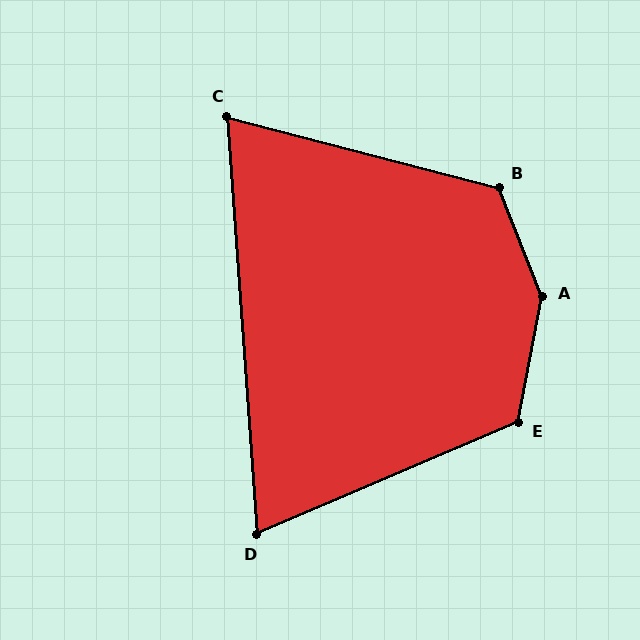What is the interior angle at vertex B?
Approximately 126 degrees (obtuse).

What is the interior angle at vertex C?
Approximately 72 degrees (acute).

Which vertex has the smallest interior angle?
D, at approximately 71 degrees.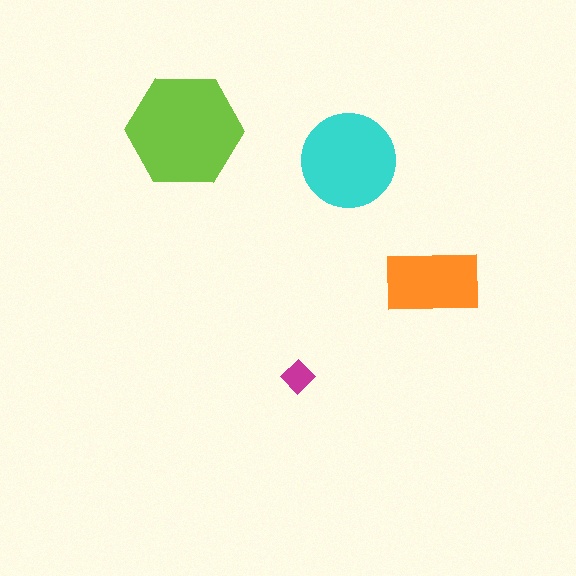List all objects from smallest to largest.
The magenta diamond, the orange rectangle, the cyan circle, the lime hexagon.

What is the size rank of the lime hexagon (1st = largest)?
1st.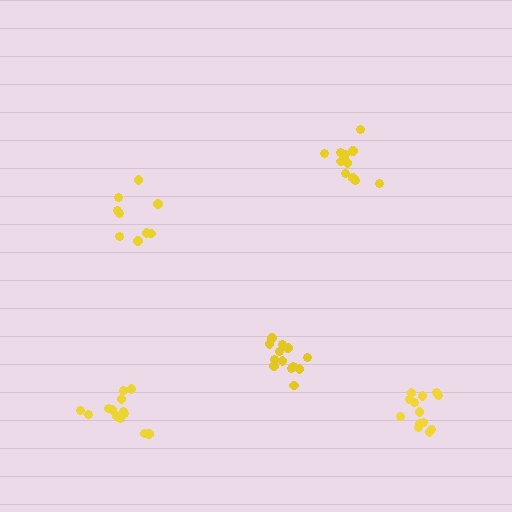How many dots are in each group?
Group 1: 11 dots, Group 2: 13 dots, Group 3: 13 dots, Group 4: 13 dots, Group 5: 9 dots (59 total).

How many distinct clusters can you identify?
There are 5 distinct clusters.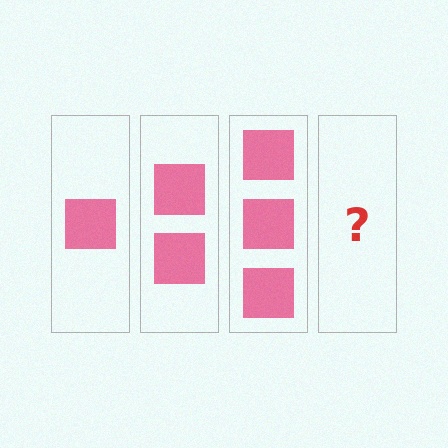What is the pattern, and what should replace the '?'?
The pattern is that each step adds one more square. The '?' should be 4 squares.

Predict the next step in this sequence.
The next step is 4 squares.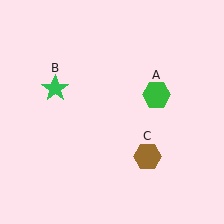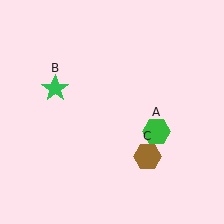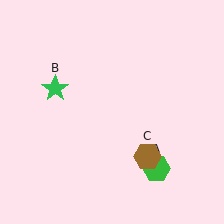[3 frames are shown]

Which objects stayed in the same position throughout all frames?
Green star (object B) and brown hexagon (object C) remained stationary.